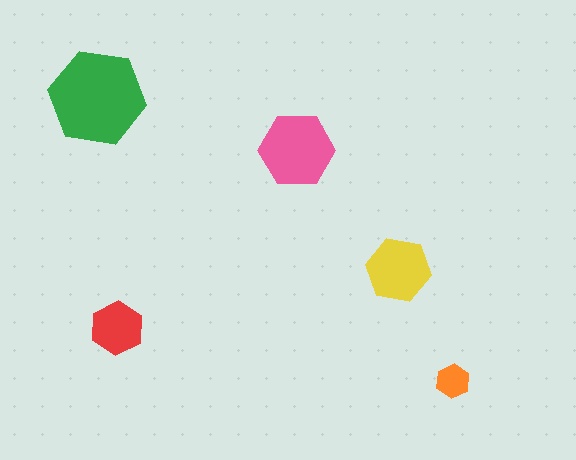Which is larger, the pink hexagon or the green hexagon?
The green one.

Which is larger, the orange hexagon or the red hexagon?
The red one.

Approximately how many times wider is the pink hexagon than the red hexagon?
About 1.5 times wider.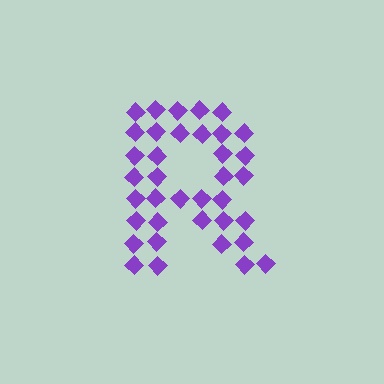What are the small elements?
The small elements are diamonds.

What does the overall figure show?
The overall figure shows the letter R.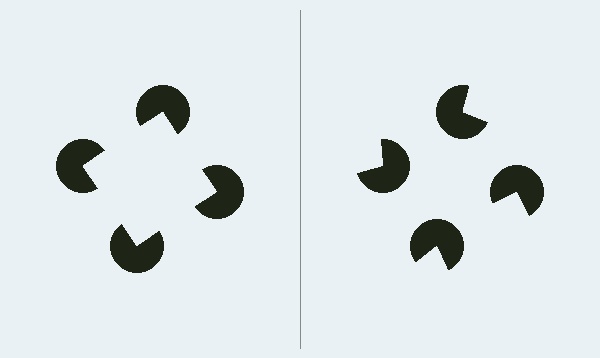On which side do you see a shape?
An illusory square appears on the left side. On the right side the wedge cuts are rotated, so no coherent shape forms.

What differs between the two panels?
The pac-man discs are positioned identically on both sides; only the wedge orientations differ. On the left they align to a square; on the right they are misaligned.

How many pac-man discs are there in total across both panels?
8 — 4 on each side.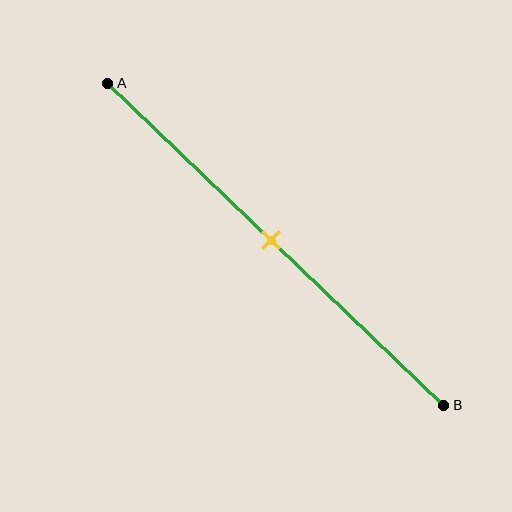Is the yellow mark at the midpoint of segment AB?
Yes, the mark is approximately at the midpoint.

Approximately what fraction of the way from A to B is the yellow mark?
The yellow mark is approximately 50% of the way from A to B.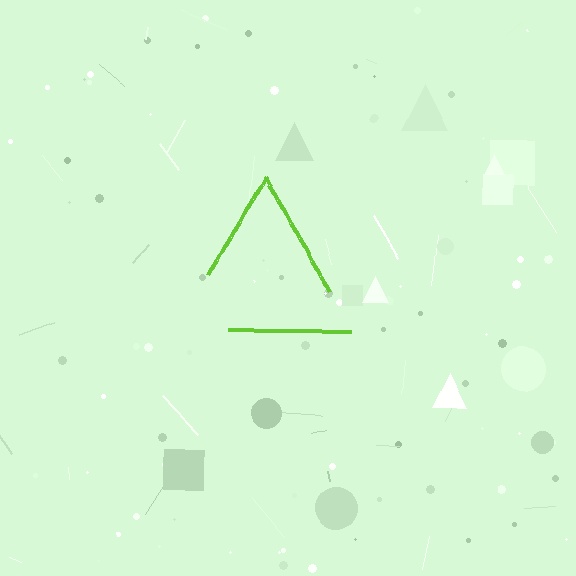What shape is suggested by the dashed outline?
The dashed outline suggests a triangle.